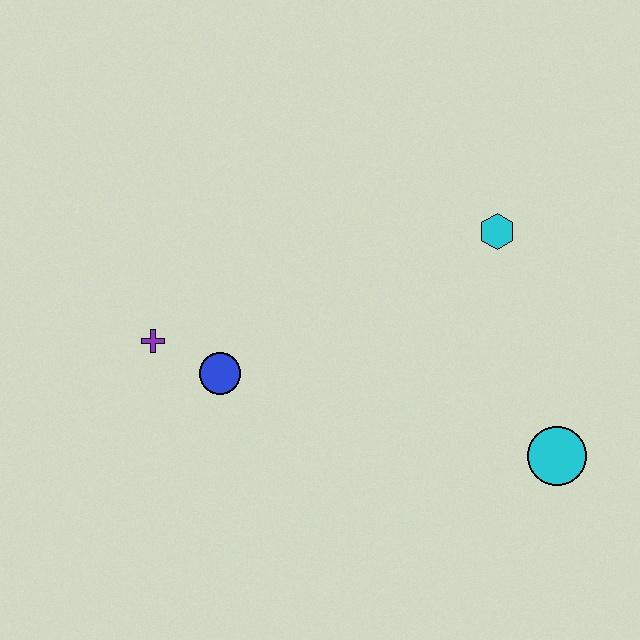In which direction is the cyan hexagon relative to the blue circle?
The cyan hexagon is to the right of the blue circle.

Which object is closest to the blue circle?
The purple cross is closest to the blue circle.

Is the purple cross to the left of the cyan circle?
Yes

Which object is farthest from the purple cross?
The cyan circle is farthest from the purple cross.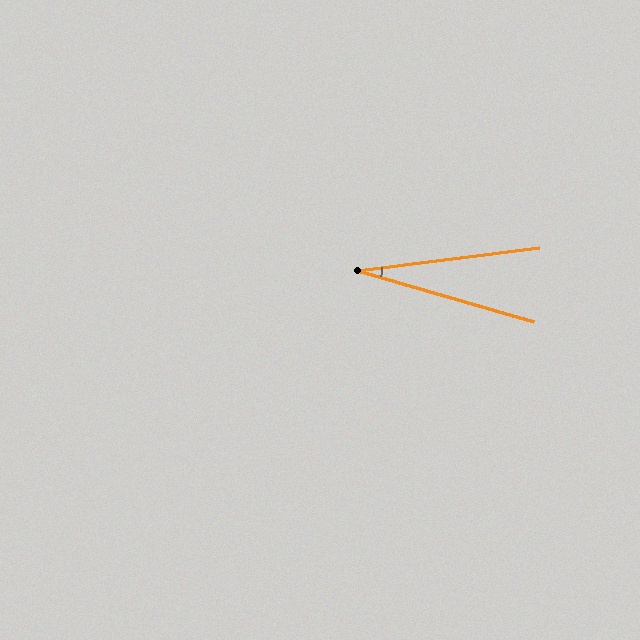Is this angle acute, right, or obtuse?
It is acute.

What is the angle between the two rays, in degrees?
Approximately 23 degrees.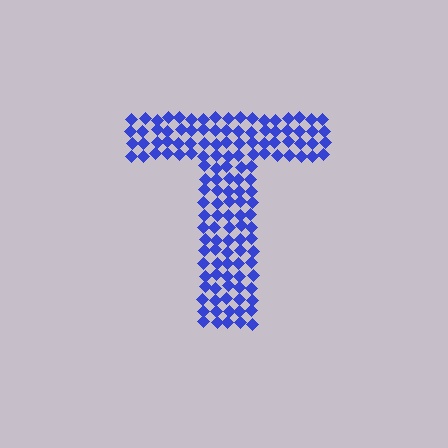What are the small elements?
The small elements are diamonds.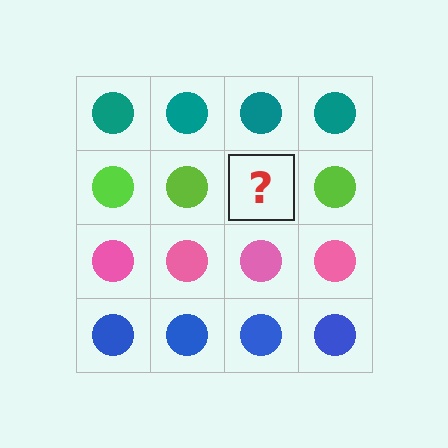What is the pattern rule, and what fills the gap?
The rule is that each row has a consistent color. The gap should be filled with a lime circle.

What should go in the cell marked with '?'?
The missing cell should contain a lime circle.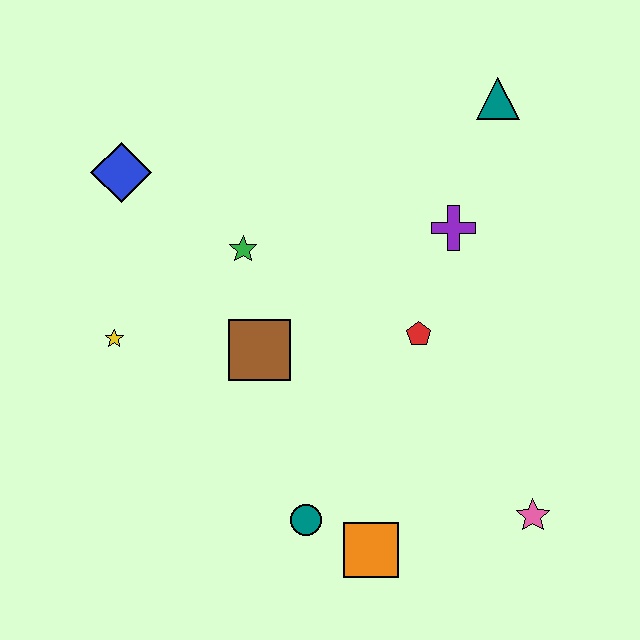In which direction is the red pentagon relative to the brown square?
The red pentagon is to the right of the brown square.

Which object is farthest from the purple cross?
The yellow star is farthest from the purple cross.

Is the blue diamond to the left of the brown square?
Yes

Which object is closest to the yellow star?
The brown square is closest to the yellow star.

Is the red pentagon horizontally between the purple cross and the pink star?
No